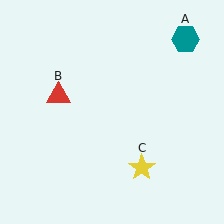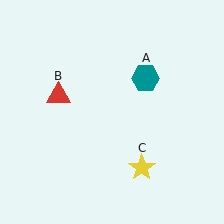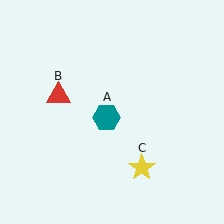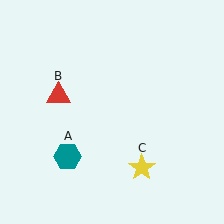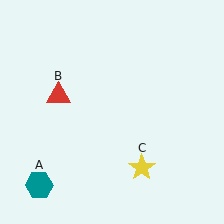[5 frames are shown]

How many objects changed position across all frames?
1 object changed position: teal hexagon (object A).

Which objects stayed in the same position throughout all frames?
Red triangle (object B) and yellow star (object C) remained stationary.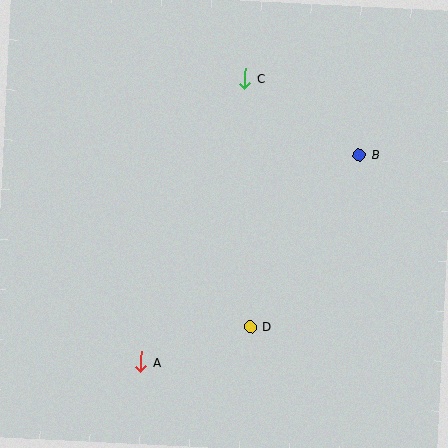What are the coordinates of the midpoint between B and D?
The midpoint between B and D is at (305, 241).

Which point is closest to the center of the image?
Point D at (250, 327) is closest to the center.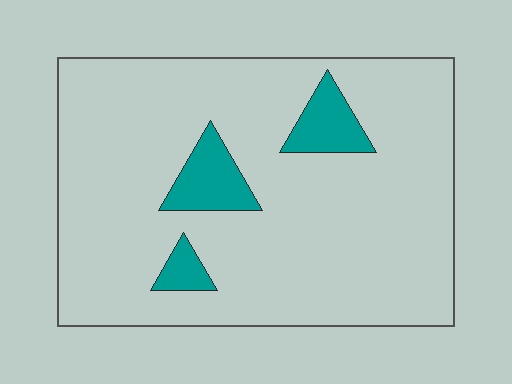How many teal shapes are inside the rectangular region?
3.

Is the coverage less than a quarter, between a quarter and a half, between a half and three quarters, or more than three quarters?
Less than a quarter.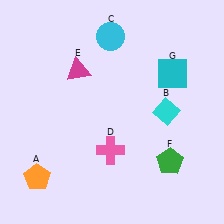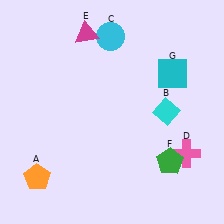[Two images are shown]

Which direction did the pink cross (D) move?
The pink cross (D) moved right.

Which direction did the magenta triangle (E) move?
The magenta triangle (E) moved up.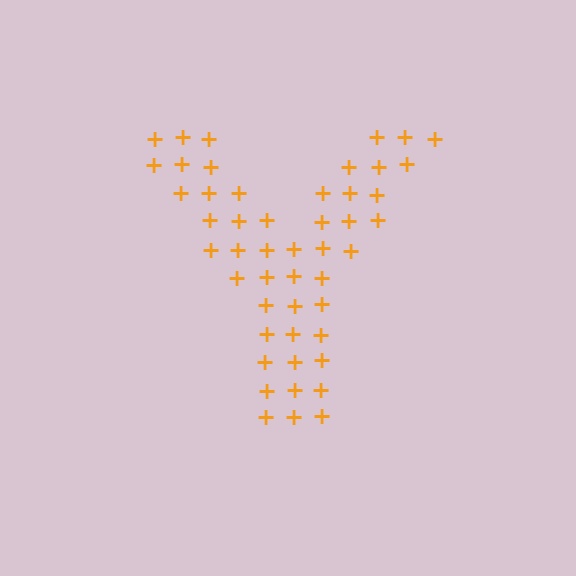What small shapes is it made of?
It is made of small plus signs.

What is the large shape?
The large shape is the letter Y.